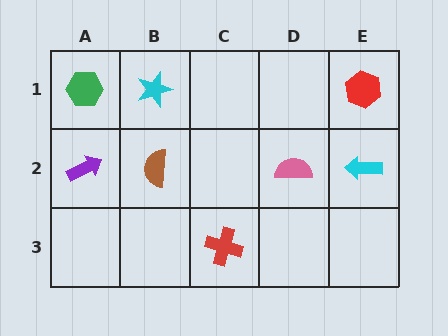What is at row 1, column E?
A red hexagon.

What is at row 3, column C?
A red cross.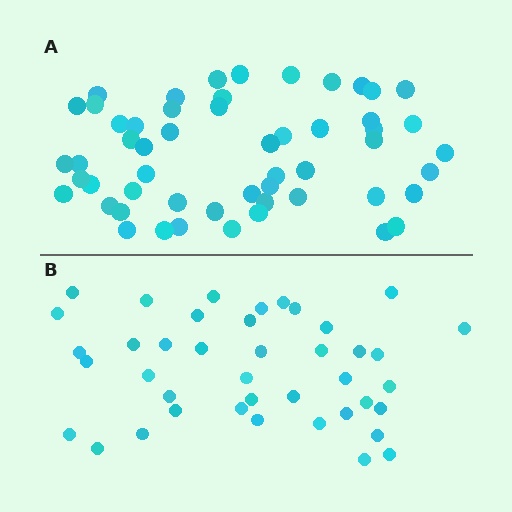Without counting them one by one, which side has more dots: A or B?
Region A (the top region) has more dots.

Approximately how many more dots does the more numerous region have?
Region A has approximately 15 more dots than region B.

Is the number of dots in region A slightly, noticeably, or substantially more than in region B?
Region A has noticeably more, but not dramatically so. The ratio is roughly 1.3 to 1.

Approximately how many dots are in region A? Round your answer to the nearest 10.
About 50 dots. (The exact count is 54, which rounds to 50.)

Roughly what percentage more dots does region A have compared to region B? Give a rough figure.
About 30% more.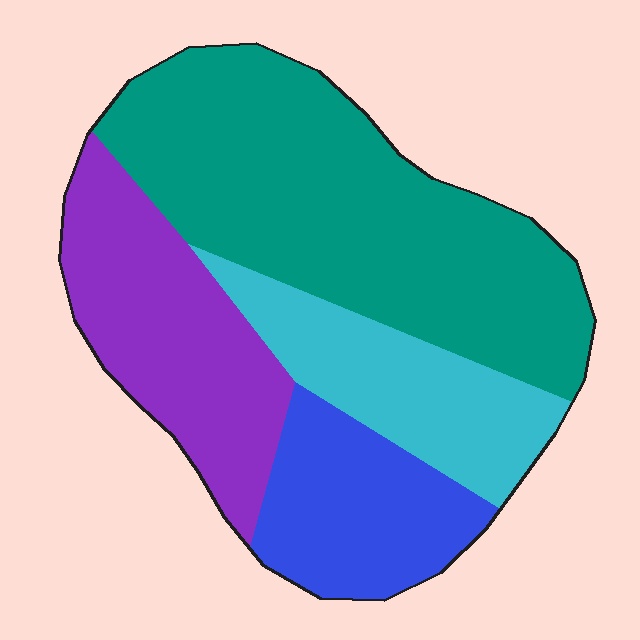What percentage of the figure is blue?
Blue covers roughly 15% of the figure.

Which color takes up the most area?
Teal, at roughly 45%.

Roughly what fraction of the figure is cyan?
Cyan takes up about one sixth (1/6) of the figure.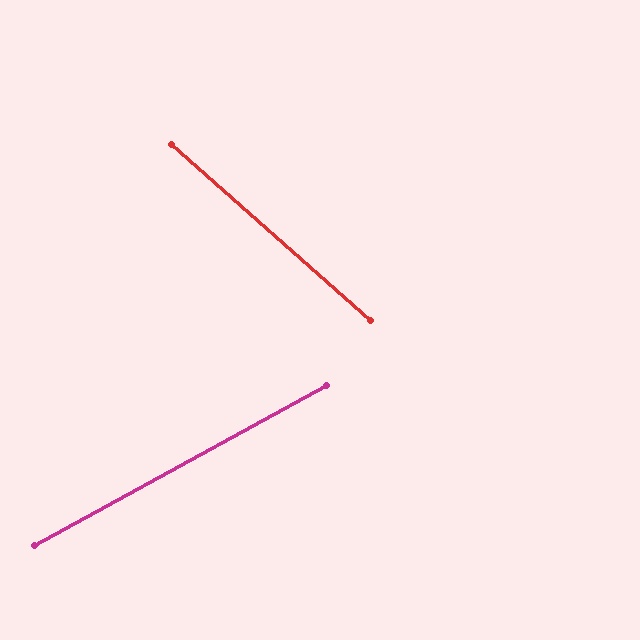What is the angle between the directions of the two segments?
Approximately 70 degrees.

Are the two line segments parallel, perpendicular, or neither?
Neither parallel nor perpendicular — they differ by about 70°.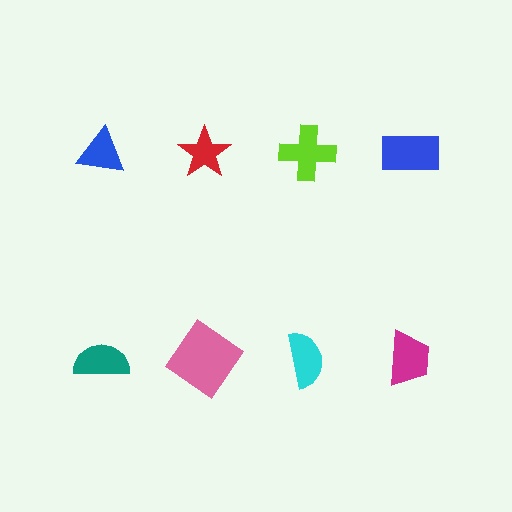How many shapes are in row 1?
4 shapes.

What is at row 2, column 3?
A cyan semicircle.